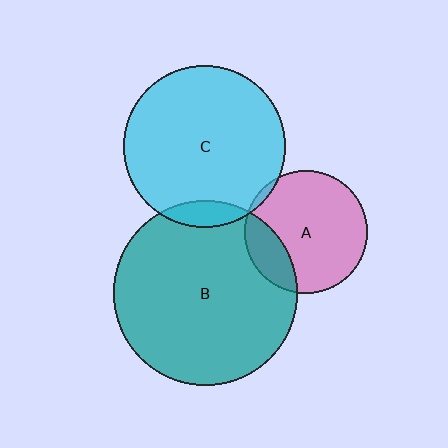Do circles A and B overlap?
Yes.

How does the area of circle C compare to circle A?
Approximately 1.7 times.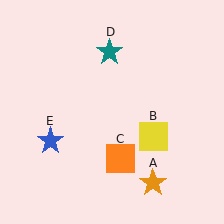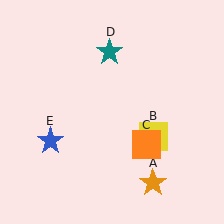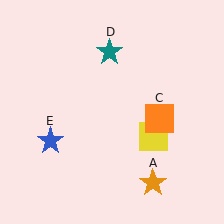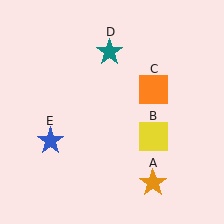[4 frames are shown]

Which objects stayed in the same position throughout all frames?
Orange star (object A) and yellow square (object B) and teal star (object D) and blue star (object E) remained stationary.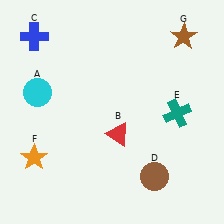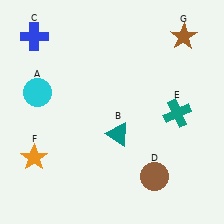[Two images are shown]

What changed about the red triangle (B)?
In Image 1, B is red. In Image 2, it changed to teal.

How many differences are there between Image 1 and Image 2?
There is 1 difference between the two images.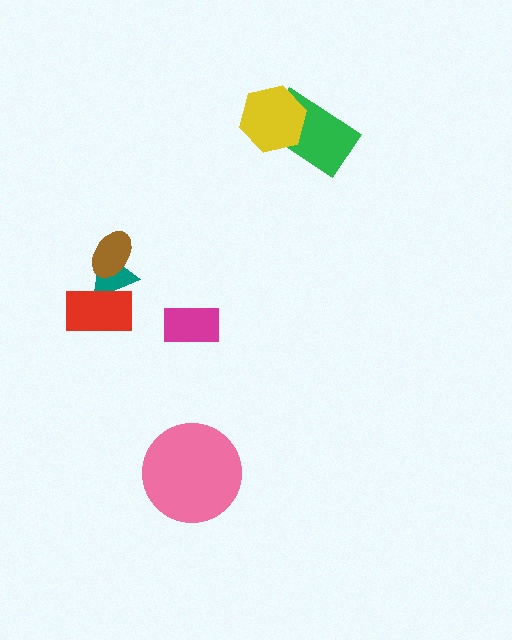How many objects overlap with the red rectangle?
1 object overlaps with the red rectangle.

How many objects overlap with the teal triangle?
2 objects overlap with the teal triangle.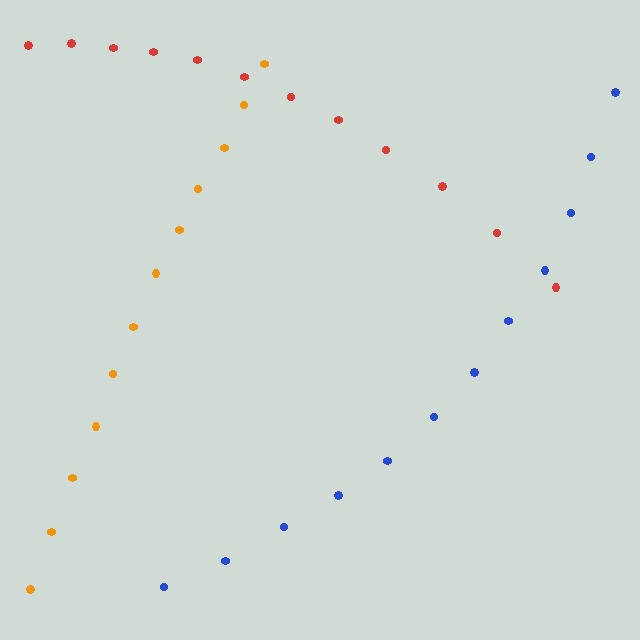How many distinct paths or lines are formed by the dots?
There are 3 distinct paths.